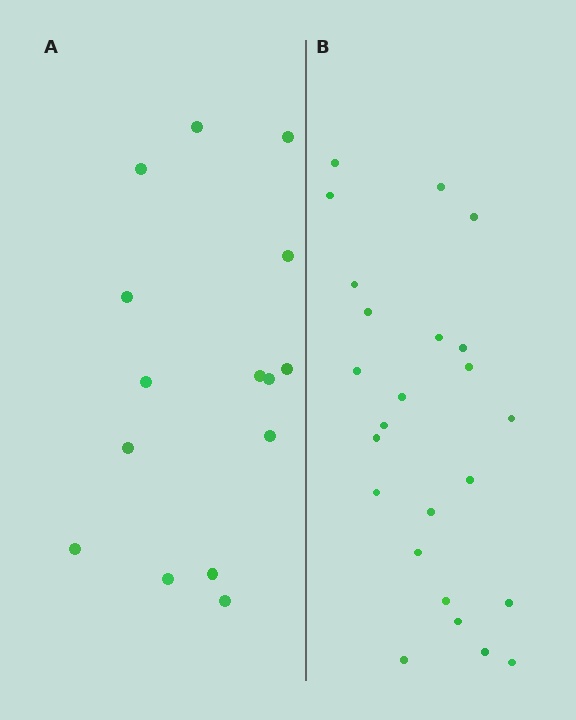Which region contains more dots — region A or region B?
Region B (the right region) has more dots.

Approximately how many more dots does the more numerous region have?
Region B has roughly 8 or so more dots than region A.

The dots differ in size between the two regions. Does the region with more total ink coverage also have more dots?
No. Region A has more total ink coverage because its dots are larger, but region B actually contains more individual dots. Total area can be misleading — the number of items is what matters here.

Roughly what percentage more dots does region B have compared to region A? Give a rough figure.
About 60% more.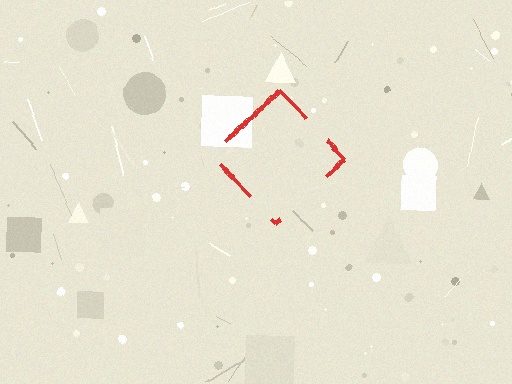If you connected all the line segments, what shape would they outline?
They would outline a diamond.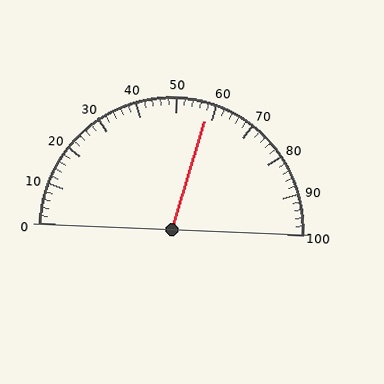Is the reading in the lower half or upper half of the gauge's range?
The reading is in the upper half of the range (0 to 100).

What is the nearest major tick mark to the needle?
The nearest major tick mark is 60.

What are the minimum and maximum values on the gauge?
The gauge ranges from 0 to 100.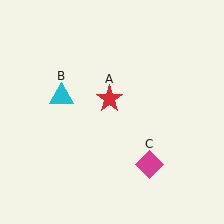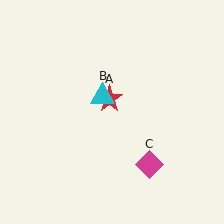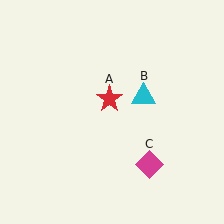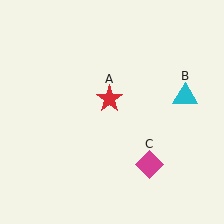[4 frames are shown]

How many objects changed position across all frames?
1 object changed position: cyan triangle (object B).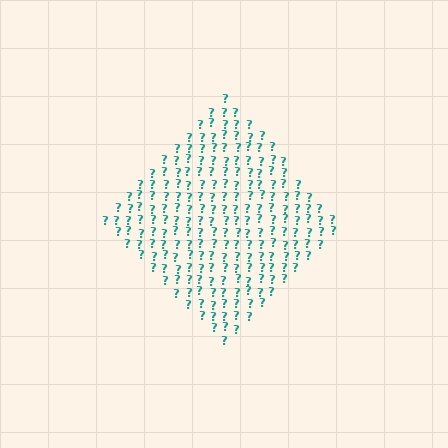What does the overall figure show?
The overall figure shows a diamond.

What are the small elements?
The small elements are question marks.